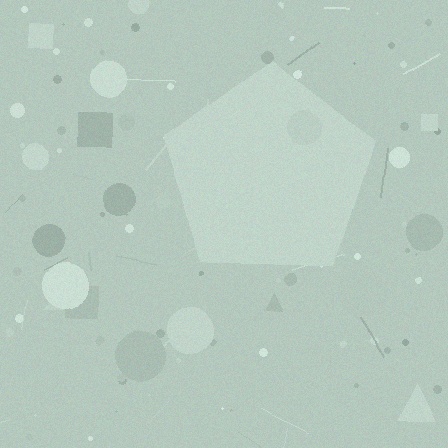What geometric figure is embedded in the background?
A pentagon is embedded in the background.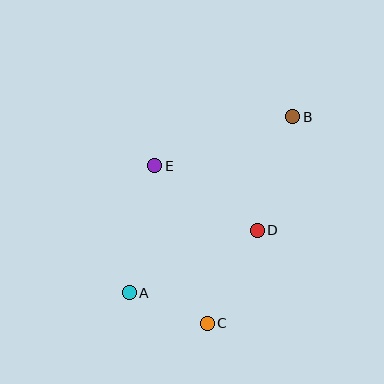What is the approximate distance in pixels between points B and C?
The distance between B and C is approximately 223 pixels.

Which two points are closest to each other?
Points A and C are closest to each other.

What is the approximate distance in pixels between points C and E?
The distance between C and E is approximately 166 pixels.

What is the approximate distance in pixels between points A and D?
The distance between A and D is approximately 143 pixels.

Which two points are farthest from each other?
Points A and B are farthest from each other.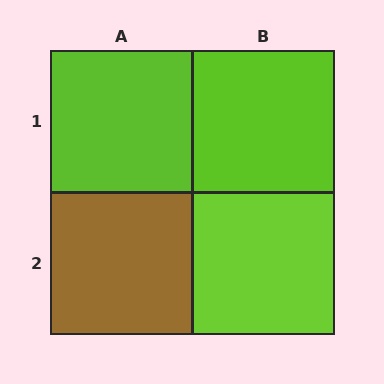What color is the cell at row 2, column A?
Brown.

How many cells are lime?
3 cells are lime.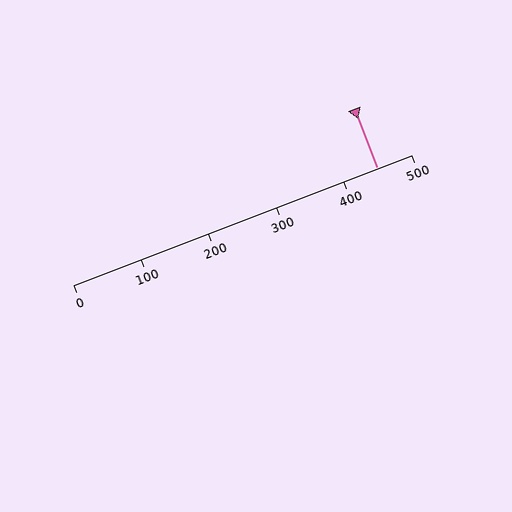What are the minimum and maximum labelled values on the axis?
The axis runs from 0 to 500.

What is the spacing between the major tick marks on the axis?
The major ticks are spaced 100 apart.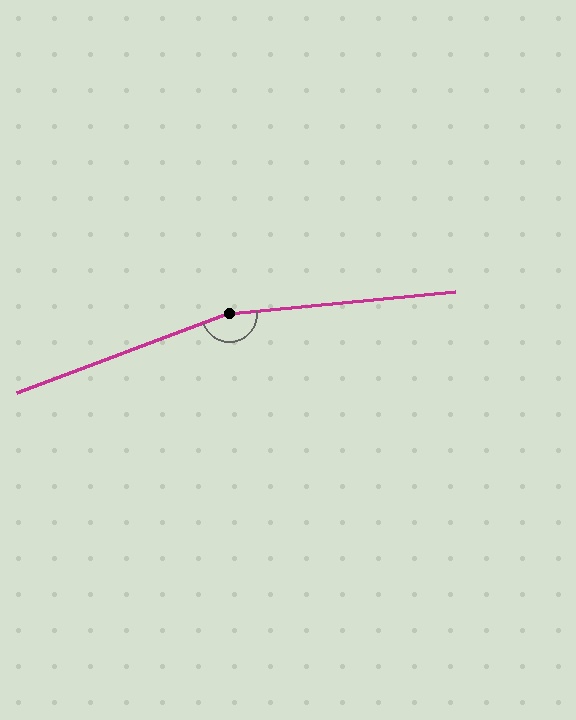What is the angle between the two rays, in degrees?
Approximately 165 degrees.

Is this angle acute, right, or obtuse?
It is obtuse.